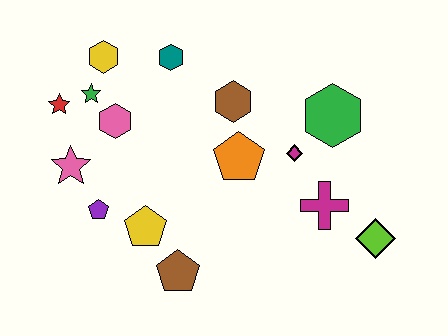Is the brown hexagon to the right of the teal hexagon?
Yes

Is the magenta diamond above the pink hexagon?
No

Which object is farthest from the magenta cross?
The red star is farthest from the magenta cross.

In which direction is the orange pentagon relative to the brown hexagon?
The orange pentagon is below the brown hexagon.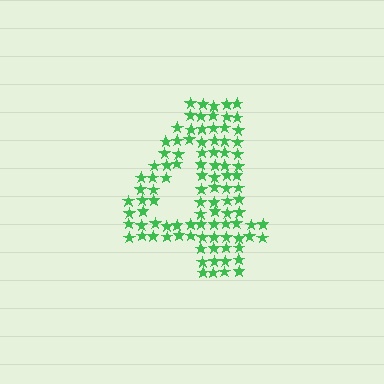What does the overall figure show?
The overall figure shows the digit 4.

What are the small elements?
The small elements are stars.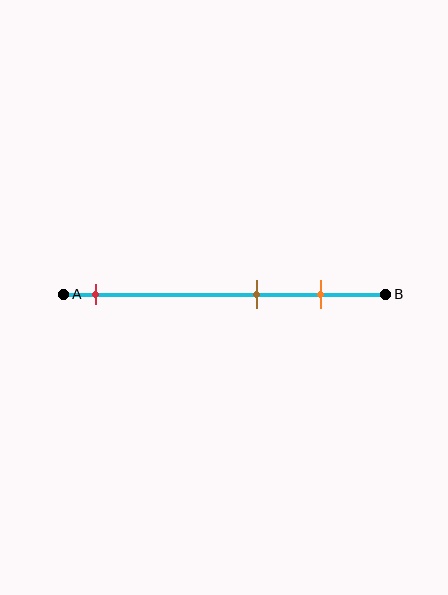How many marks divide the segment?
There are 3 marks dividing the segment.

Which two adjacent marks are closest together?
The brown and orange marks are the closest adjacent pair.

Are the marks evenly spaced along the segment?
No, the marks are not evenly spaced.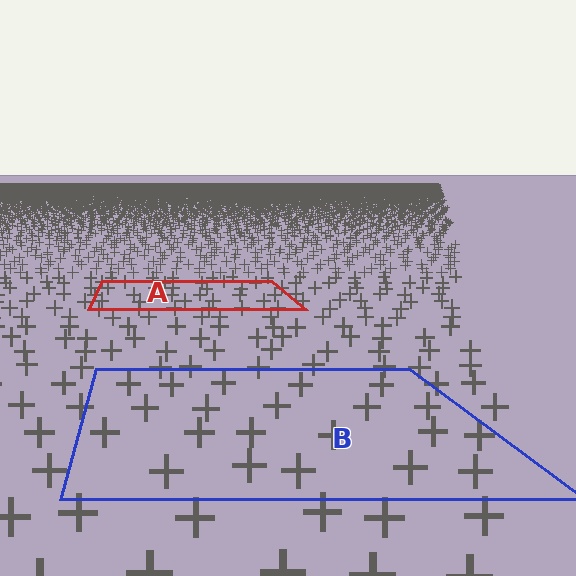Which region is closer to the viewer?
Region B is closer. The texture elements there are larger and more spread out.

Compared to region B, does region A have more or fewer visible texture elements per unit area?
Region A has more texture elements per unit area — they are packed more densely because it is farther away.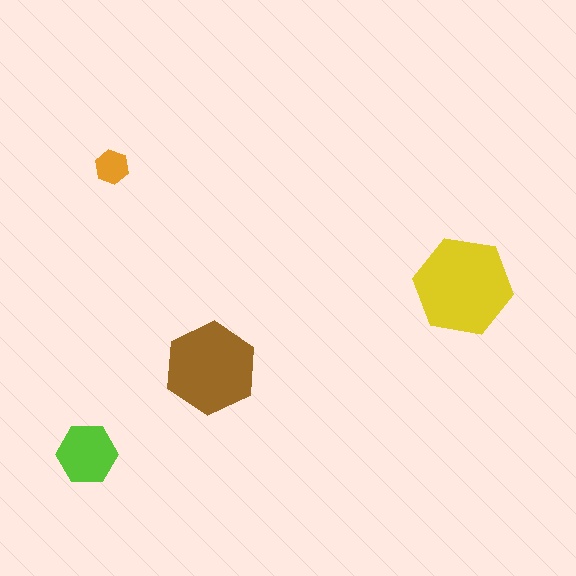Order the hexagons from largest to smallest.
the yellow one, the brown one, the lime one, the orange one.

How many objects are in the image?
There are 4 objects in the image.